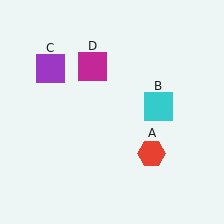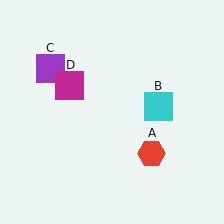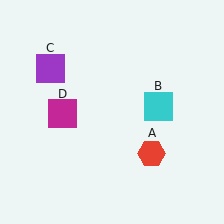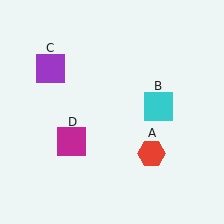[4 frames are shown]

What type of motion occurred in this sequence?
The magenta square (object D) rotated counterclockwise around the center of the scene.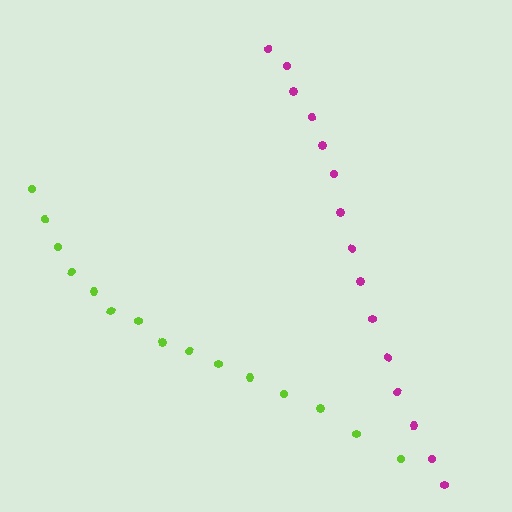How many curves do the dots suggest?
There are 2 distinct paths.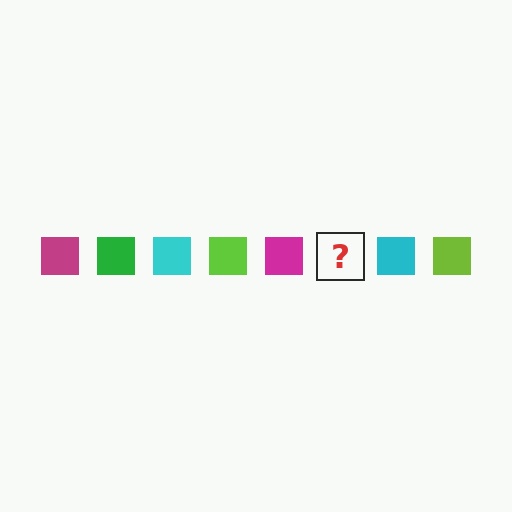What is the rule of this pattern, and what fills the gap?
The rule is that the pattern cycles through magenta, green, cyan, lime squares. The gap should be filled with a green square.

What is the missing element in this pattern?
The missing element is a green square.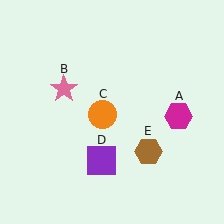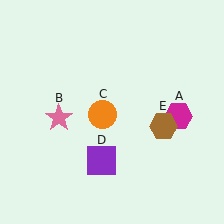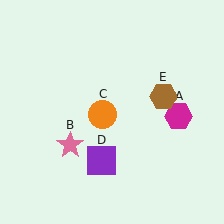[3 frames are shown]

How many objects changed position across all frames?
2 objects changed position: pink star (object B), brown hexagon (object E).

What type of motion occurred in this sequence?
The pink star (object B), brown hexagon (object E) rotated counterclockwise around the center of the scene.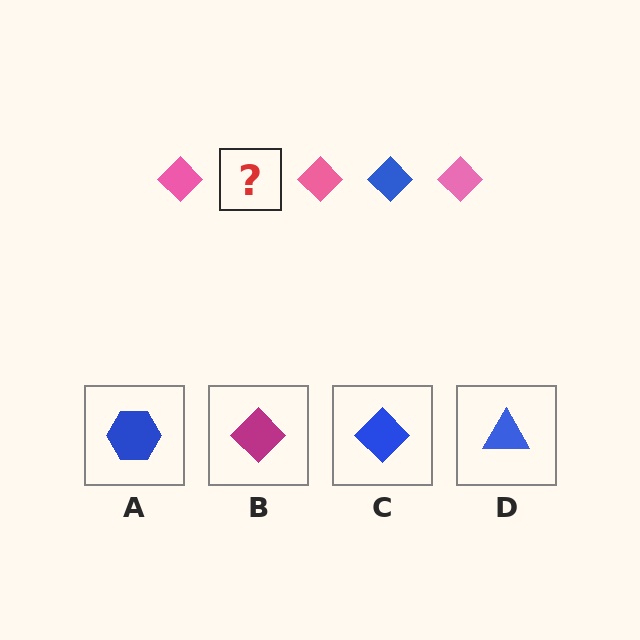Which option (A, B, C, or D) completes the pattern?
C.